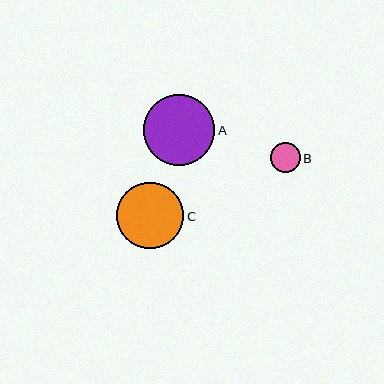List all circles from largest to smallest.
From largest to smallest: A, C, B.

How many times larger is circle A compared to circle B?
Circle A is approximately 2.4 times the size of circle B.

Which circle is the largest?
Circle A is the largest with a size of approximately 71 pixels.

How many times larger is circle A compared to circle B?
Circle A is approximately 2.4 times the size of circle B.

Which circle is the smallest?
Circle B is the smallest with a size of approximately 30 pixels.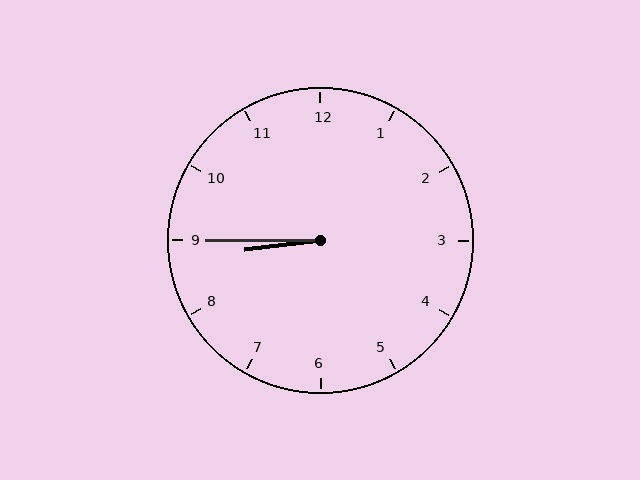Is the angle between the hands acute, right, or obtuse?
It is acute.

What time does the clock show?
8:45.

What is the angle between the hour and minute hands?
Approximately 8 degrees.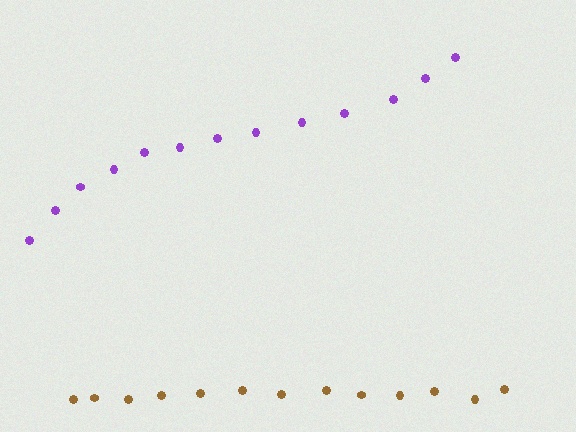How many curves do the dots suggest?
There are 2 distinct paths.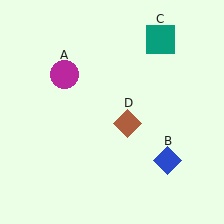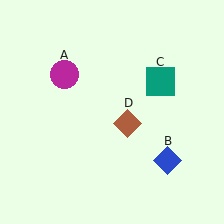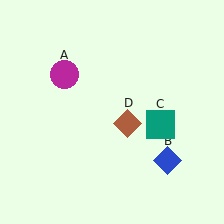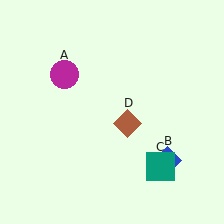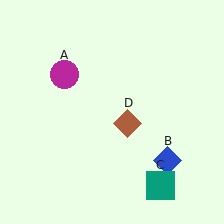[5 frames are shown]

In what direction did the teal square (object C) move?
The teal square (object C) moved down.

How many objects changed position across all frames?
1 object changed position: teal square (object C).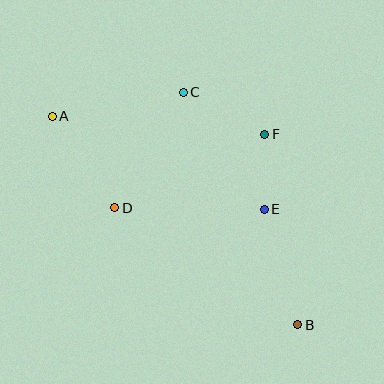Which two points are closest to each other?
Points E and F are closest to each other.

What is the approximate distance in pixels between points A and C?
The distance between A and C is approximately 133 pixels.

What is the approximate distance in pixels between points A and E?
The distance between A and E is approximately 232 pixels.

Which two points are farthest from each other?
Points A and B are farthest from each other.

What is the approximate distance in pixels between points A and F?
The distance between A and F is approximately 214 pixels.